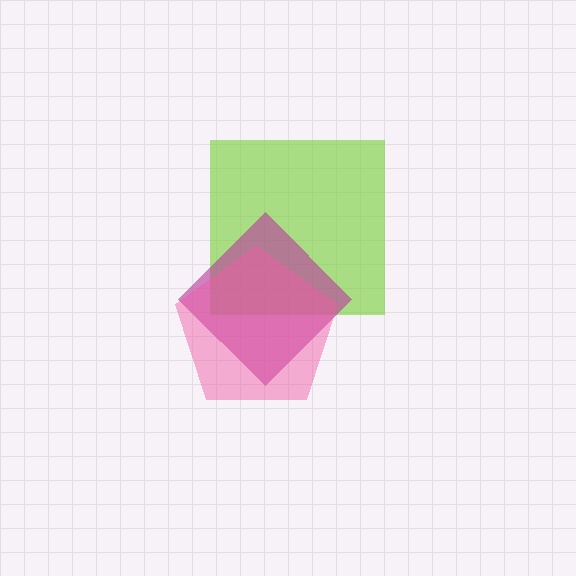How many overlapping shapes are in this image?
There are 3 overlapping shapes in the image.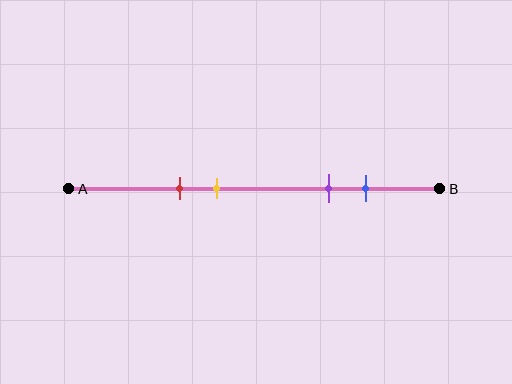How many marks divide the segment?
There are 4 marks dividing the segment.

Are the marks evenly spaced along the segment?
No, the marks are not evenly spaced.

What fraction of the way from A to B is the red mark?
The red mark is approximately 30% (0.3) of the way from A to B.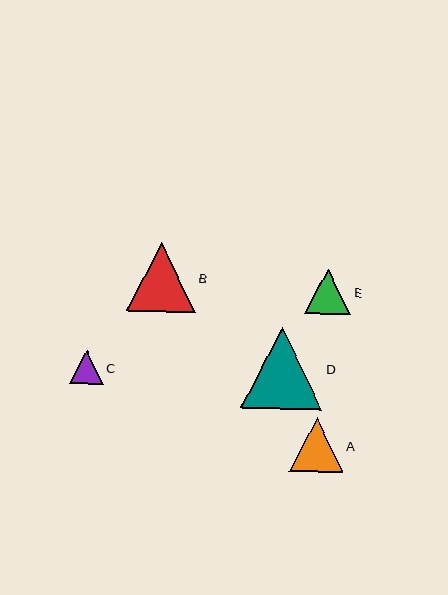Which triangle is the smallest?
Triangle C is the smallest with a size of approximately 33 pixels.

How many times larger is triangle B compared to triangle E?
Triangle B is approximately 1.5 times the size of triangle E.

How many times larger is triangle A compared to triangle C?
Triangle A is approximately 1.6 times the size of triangle C.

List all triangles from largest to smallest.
From largest to smallest: D, B, A, E, C.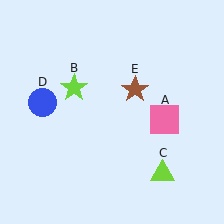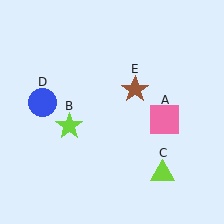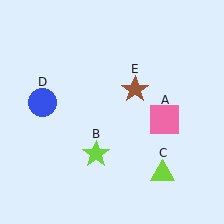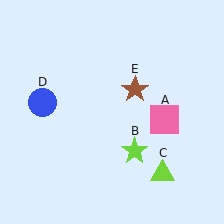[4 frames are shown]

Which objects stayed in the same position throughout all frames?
Pink square (object A) and lime triangle (object C) and blue circle (object D) and brown star (object E) remained stationary.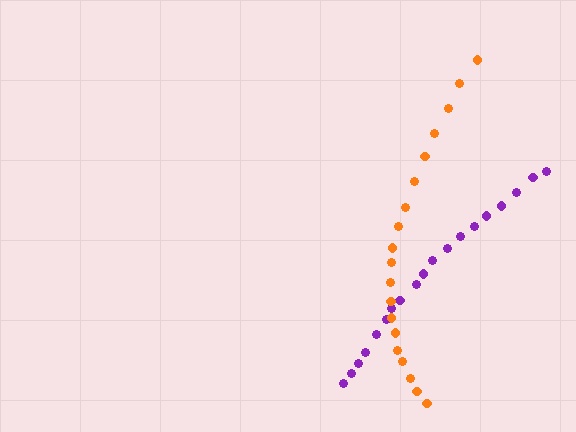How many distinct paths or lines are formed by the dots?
There are 2 distinct paths.